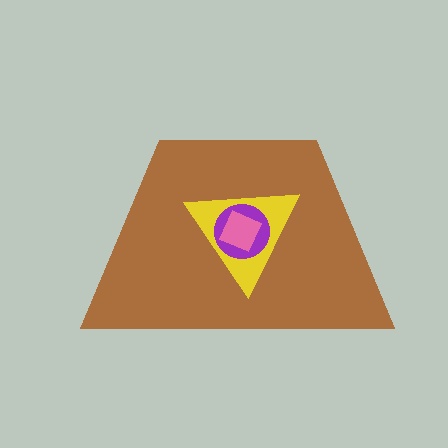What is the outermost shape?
The brown trapezoid.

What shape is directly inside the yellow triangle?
The purple circle.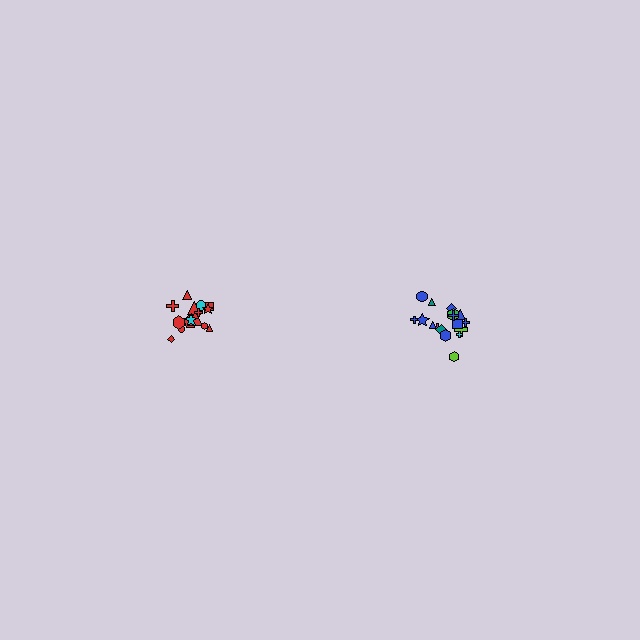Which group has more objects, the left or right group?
The right group.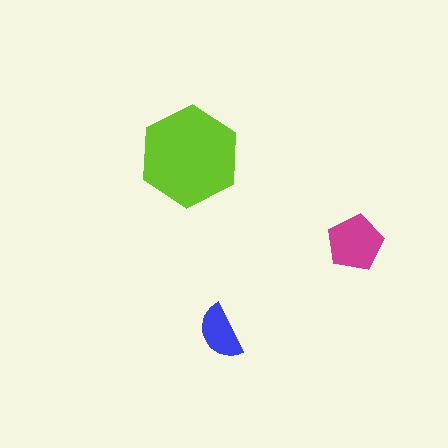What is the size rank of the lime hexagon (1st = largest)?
1st.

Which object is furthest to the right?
The magenta pentagon is rightmost.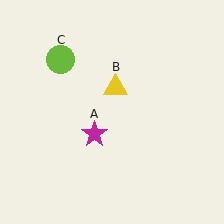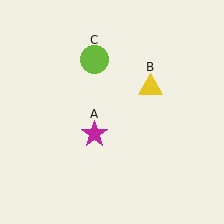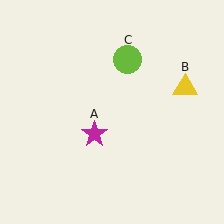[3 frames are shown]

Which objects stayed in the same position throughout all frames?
Magenta star (object A) remained stationary.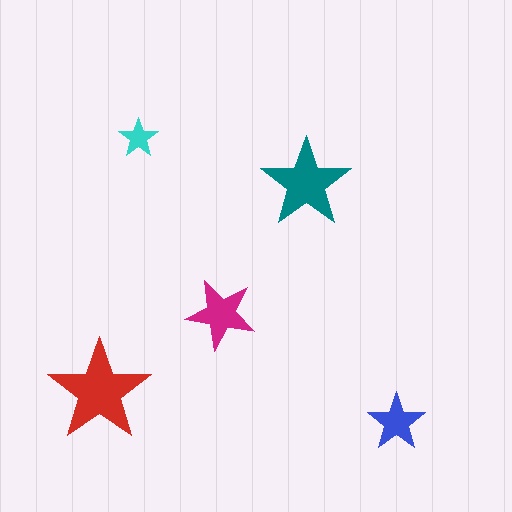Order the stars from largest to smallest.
the red one, the teal one, the magenta one, the blue one, the cyan one.